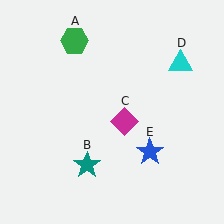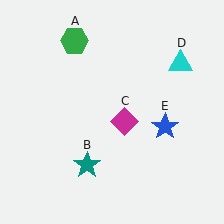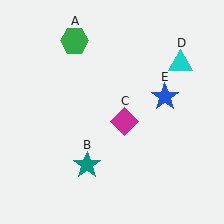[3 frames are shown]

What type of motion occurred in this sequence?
The blue star (object E) rotated counterclockwise around the center of the scene.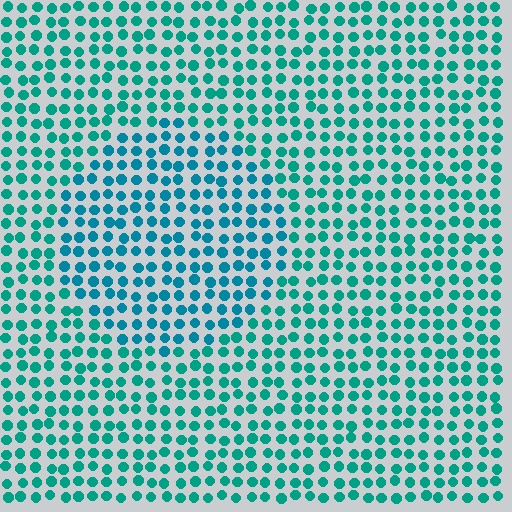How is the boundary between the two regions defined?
The boundary is defined purely by a slight shift in hue (about 20 degrees). Spacing, size, and orientation are identical on both sides.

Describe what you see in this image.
The image is filled with small teal elements in a uniform arrangement. A circle-shaped region is visible where the elements are tinted to a slightly different hue, forming a subtle color boundary.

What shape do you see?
I see a circle.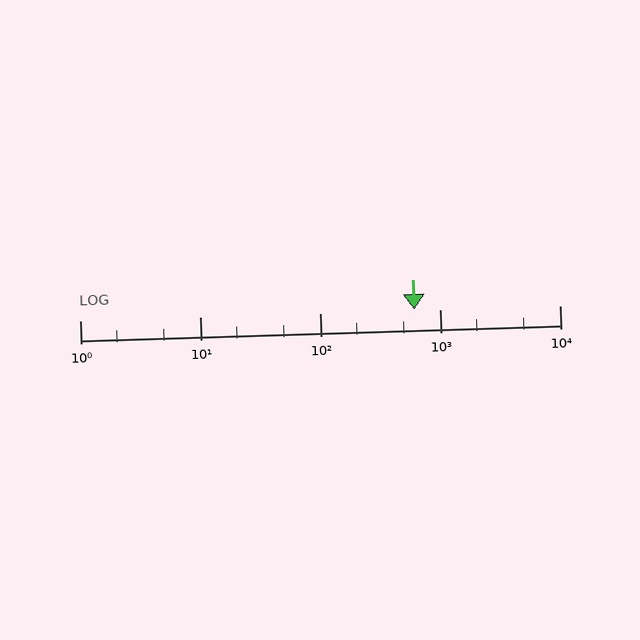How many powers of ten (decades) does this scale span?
The scale spans 4 decades, from 1 to 10000.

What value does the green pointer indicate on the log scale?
The pointer indicates approximately 610.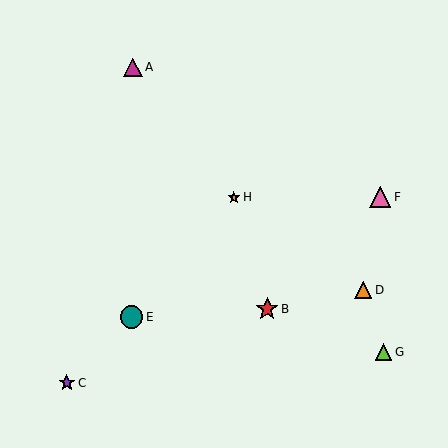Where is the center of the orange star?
The center of the orange star is at (234, 197).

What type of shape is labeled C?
Shape C is a purple star.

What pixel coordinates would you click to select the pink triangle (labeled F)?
Click at (380, 197) to select the pink triangle F.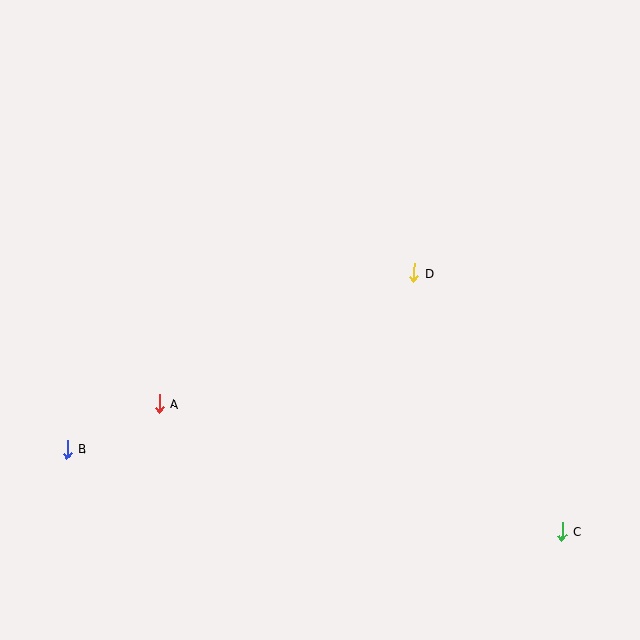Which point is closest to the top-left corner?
Point A is closest to the top-left corner.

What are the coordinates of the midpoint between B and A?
The midpoint between B and A is at (113, 426).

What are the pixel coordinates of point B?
Point B is at (67, 449).